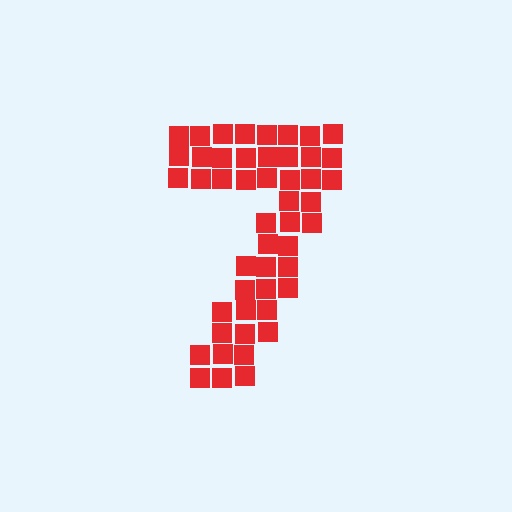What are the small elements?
The small elements are squares.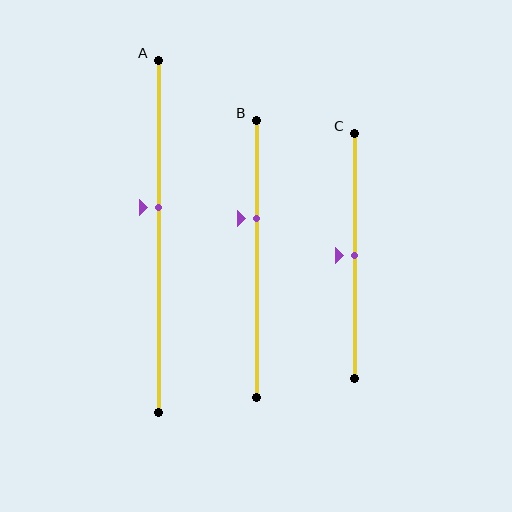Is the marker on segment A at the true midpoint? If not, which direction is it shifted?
No, the marker on segment A is shifted upward by about 8% of the segment length.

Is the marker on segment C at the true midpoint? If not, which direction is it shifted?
Yes, the marker on segment C is at the true midpoint.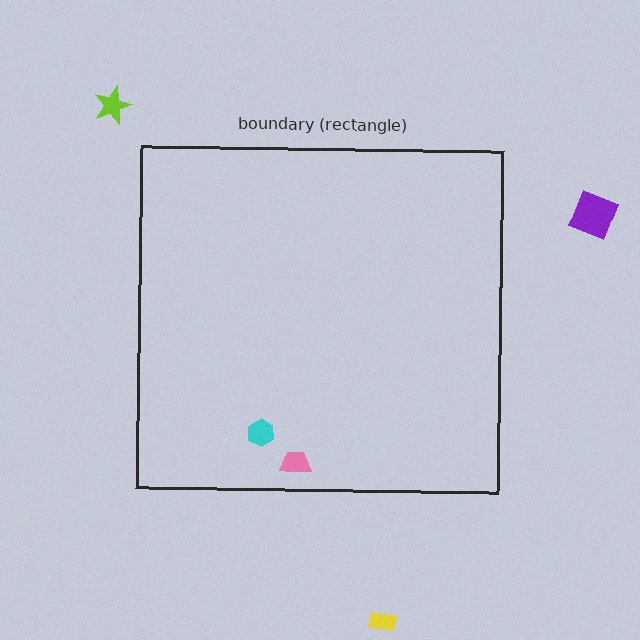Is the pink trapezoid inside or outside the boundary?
Inside.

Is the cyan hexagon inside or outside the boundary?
Inside.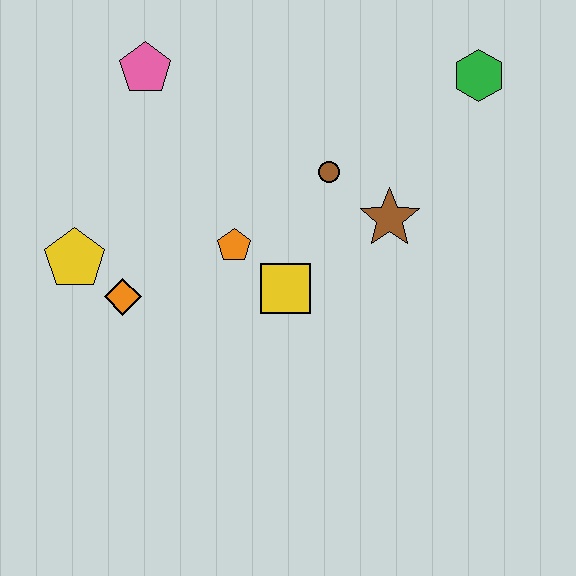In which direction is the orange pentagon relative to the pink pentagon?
The orange pentagon is below the pink pentagon.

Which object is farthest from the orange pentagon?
The green hexagon is farthest from the orange pentagon.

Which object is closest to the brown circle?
The brown star is closest to the brown circle.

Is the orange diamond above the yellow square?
No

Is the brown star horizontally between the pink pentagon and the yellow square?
No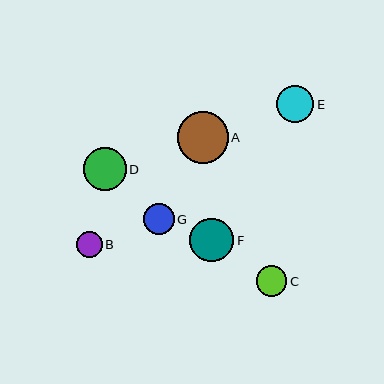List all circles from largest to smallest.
From largest to smallest: A, F, D, E, C, G, B.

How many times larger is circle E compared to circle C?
Circle E is approximately 1.2 times the size of circle C.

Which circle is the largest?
Circle A is the largest with a size of approximately 51 pixels.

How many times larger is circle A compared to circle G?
Circle A is approximately 1.7 times the size of circle G.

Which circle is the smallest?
Circle B is the smallest with a size of approximately 26 pixels.